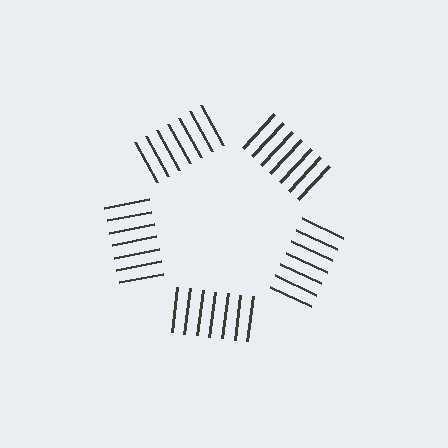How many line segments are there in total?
35 — 7 along each of the 5 edges.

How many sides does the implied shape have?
5 sides — the line-ends trace a pentagon.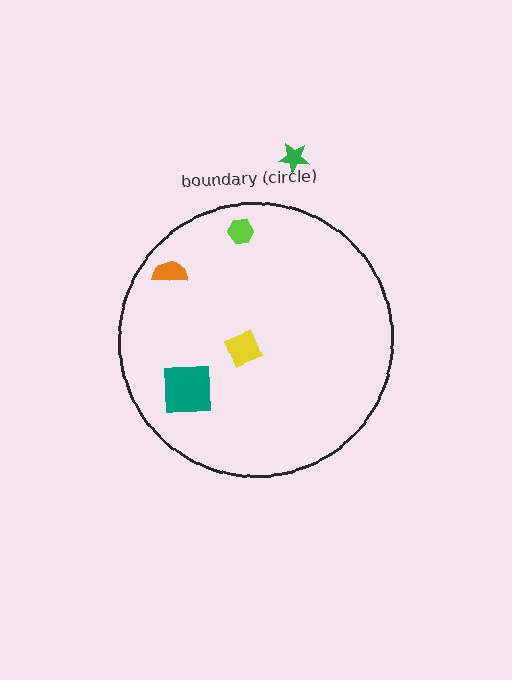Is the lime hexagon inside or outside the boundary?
Inside.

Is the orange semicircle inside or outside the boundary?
Inside.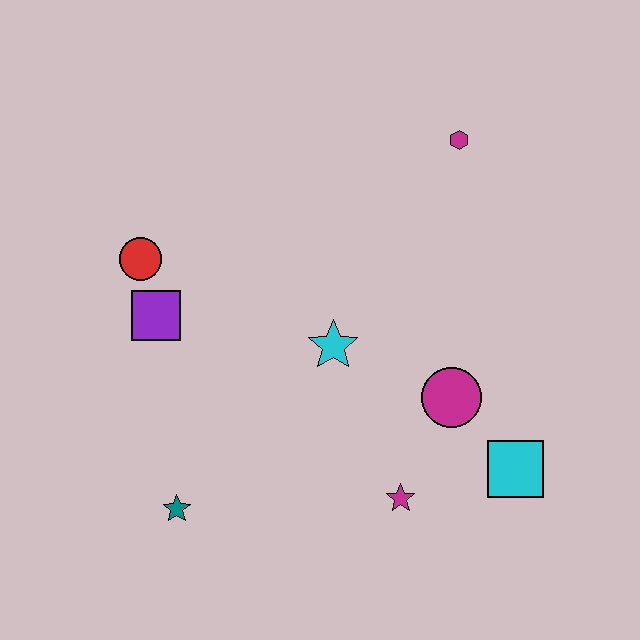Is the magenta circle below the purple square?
Yes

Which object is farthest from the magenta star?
The magenta hexagon is farthest from the magenta star.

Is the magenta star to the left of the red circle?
No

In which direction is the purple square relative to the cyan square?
The purple square is to the left of the cyan square.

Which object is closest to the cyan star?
The magenta circle is closest to the cyan star.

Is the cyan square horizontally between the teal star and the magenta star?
No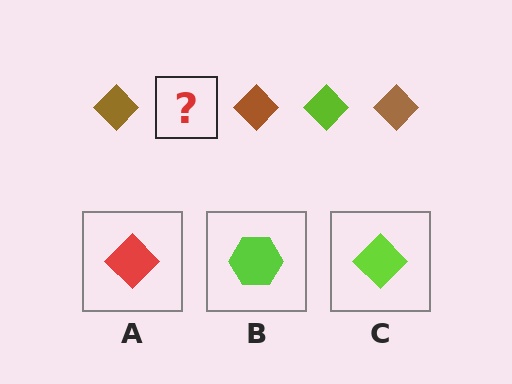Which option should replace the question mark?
Option C.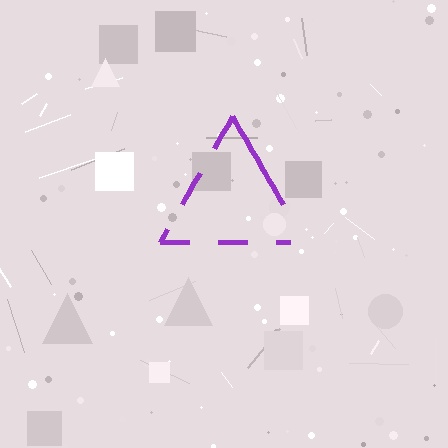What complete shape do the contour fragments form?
The contour fragments form a triangle.